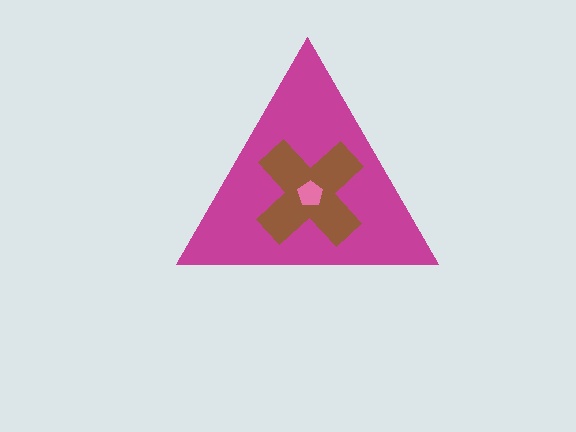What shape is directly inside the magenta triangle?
The brown cross.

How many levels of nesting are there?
3.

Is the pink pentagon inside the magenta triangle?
Yes.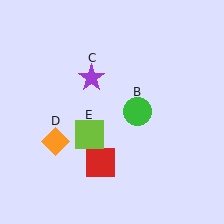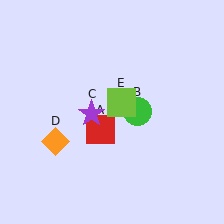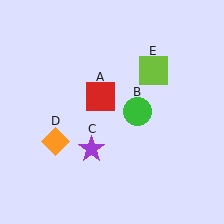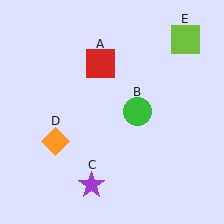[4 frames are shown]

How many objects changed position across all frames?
3 objects changed position: red square (object A), purple star (object C), lime square (object E).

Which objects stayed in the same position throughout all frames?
Green circle (object B) and orange diamond (object D) remained stationary.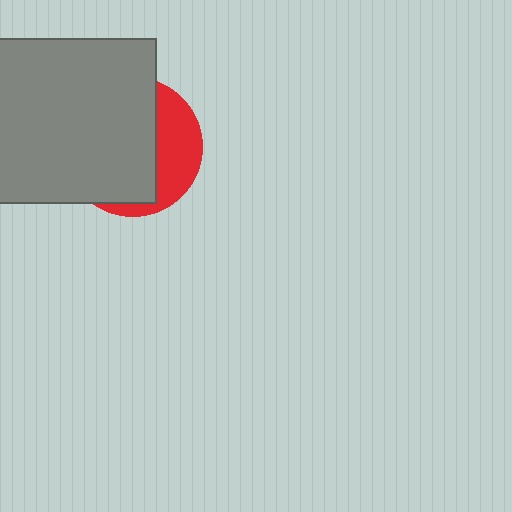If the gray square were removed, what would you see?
You would see the complete red circle.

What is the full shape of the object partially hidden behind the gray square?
The partially hidden object is a red circle.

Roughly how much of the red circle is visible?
A small part of it is visible (roughly 33%).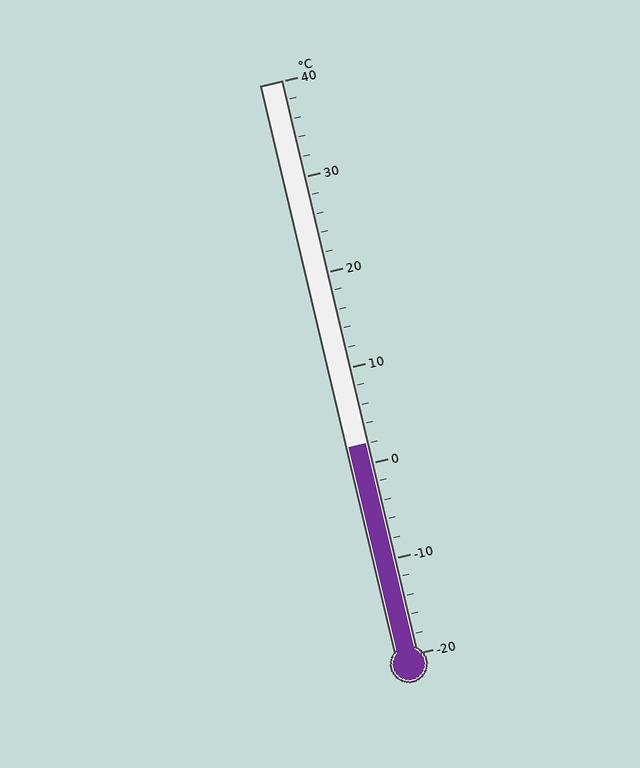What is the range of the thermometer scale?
The thermometer scale ranges from -20°C to 40°C.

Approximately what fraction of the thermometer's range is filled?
The thermometer is filled to approximately 35% of its range.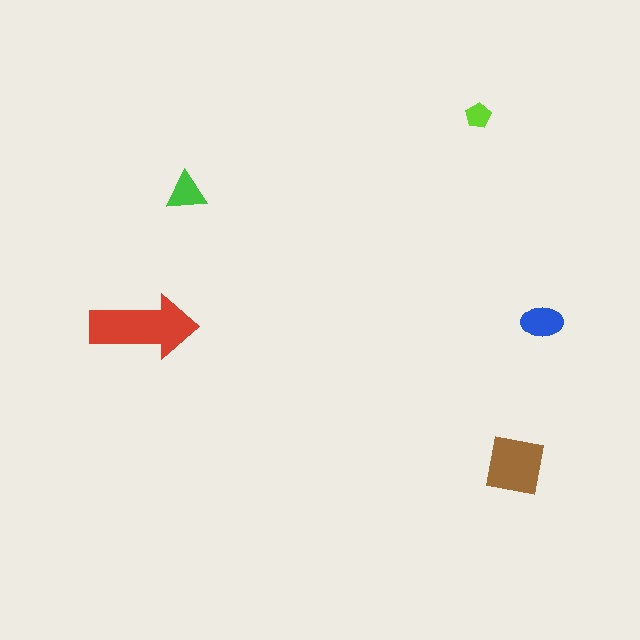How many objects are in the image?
There are 5 objects in the image.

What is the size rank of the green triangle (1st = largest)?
4th.